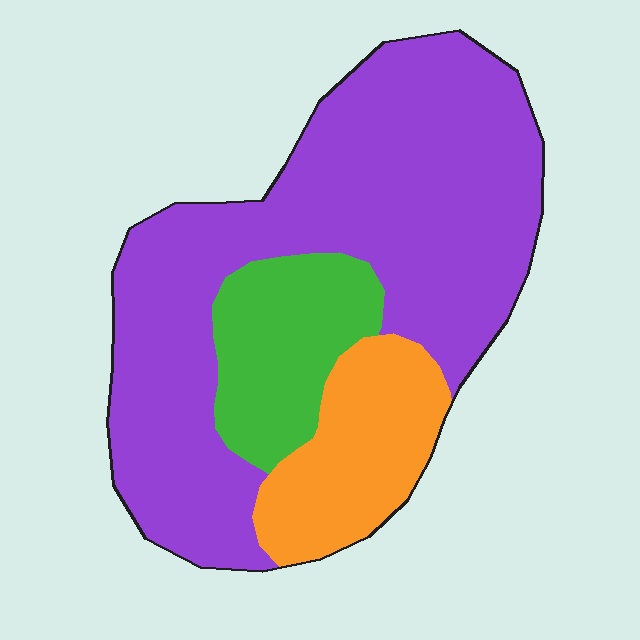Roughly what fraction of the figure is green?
Green takes up about one sixth (1/6) of the figure.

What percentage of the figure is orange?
Orange takes up about one sixth (1/6) of the figure.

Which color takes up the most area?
Purple, at roughly 65%.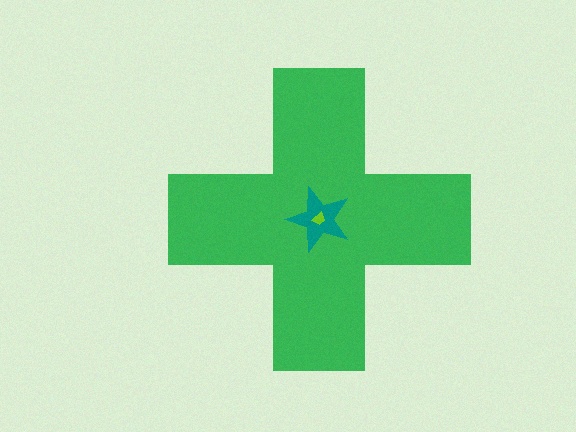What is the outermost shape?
The green cross.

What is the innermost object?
The lime trapezoid.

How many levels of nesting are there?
3.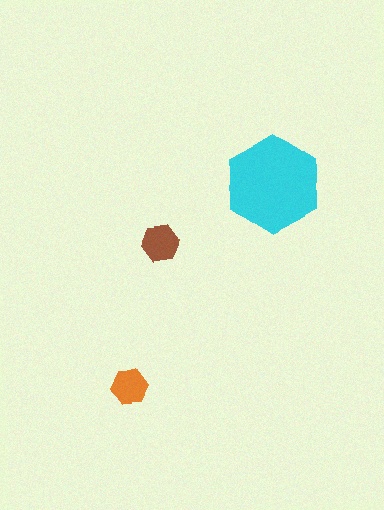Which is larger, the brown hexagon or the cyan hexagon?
The cyan one.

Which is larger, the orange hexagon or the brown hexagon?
The brown one.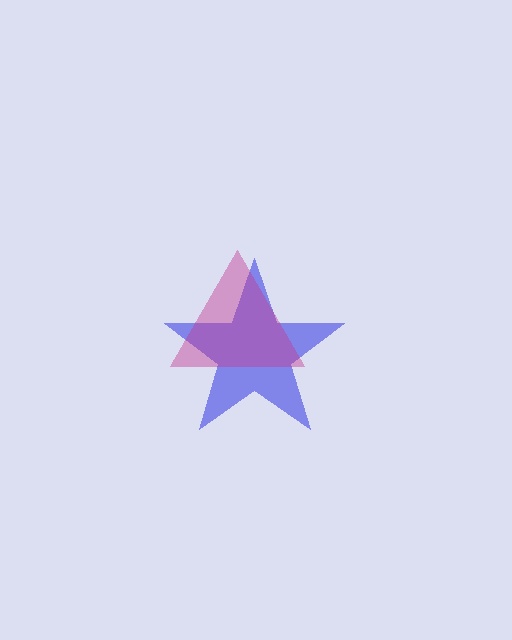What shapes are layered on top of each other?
The layered shapes are: a blue star, a magenta triangle.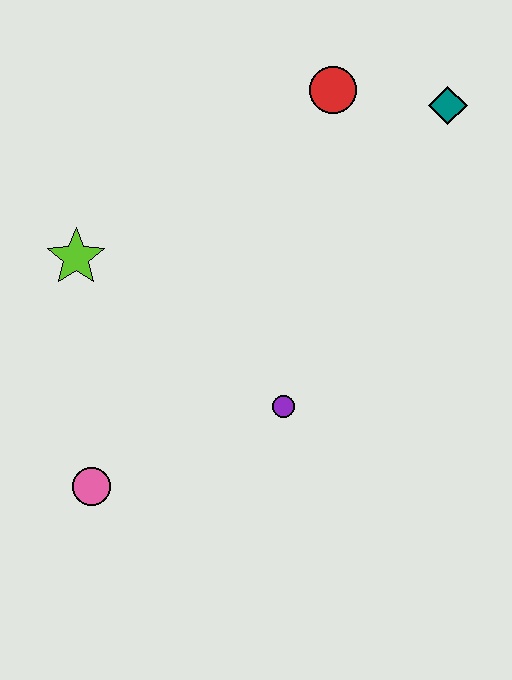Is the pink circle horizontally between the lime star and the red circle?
Yes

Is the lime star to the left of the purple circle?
Yes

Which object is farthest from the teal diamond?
The pink circle is farthest from the teal diamond.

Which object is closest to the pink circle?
The purple circle is closest to the pink circle.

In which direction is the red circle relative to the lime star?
The red circle is to the right of the lime star.